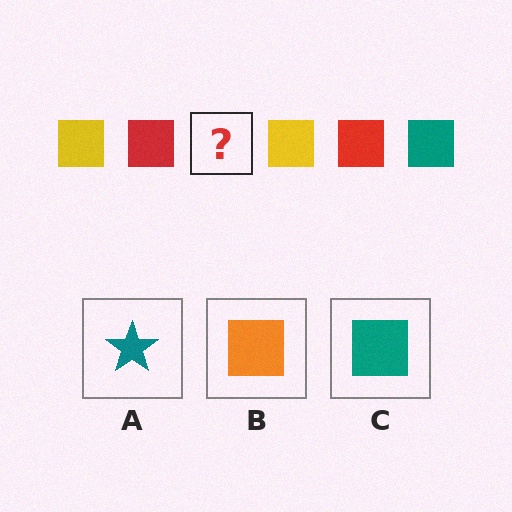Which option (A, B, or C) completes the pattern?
C.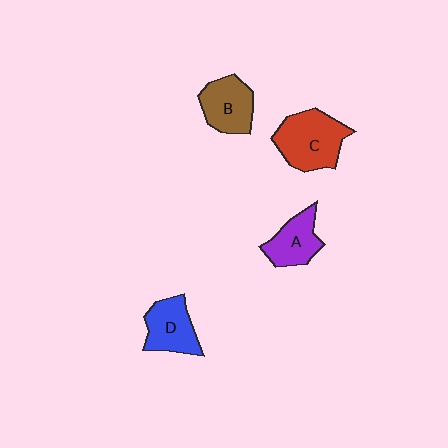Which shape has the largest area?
Shape C (red).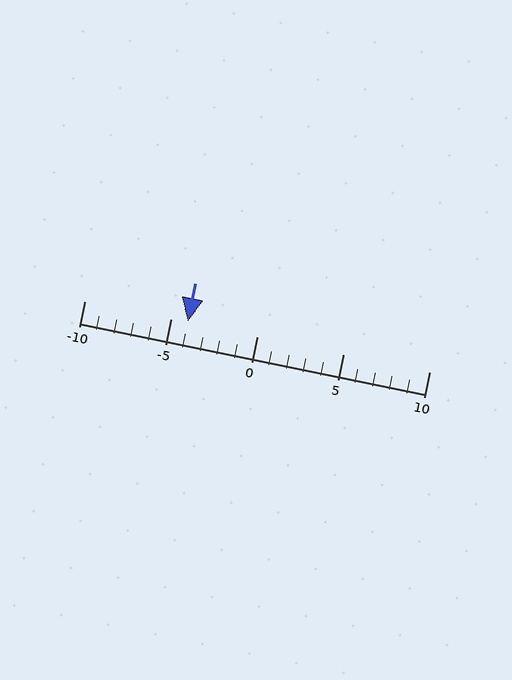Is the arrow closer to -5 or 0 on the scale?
The arrow is closer to -5.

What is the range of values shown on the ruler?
The ruler shows values from -10 to 10.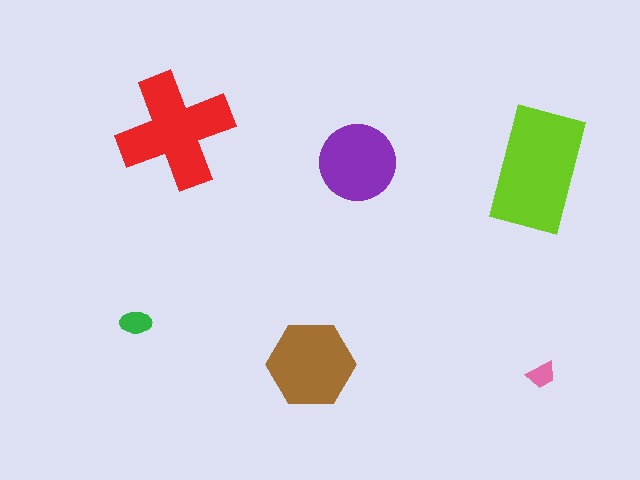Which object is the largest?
The lime rectangle.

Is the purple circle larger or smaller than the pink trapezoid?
Larger.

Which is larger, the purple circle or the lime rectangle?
The lime rectangle.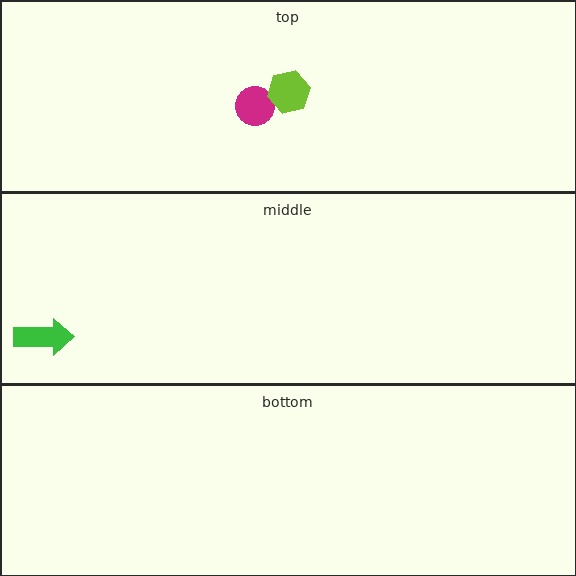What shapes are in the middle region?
The green arrow.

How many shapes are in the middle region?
1.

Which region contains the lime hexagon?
The top region.